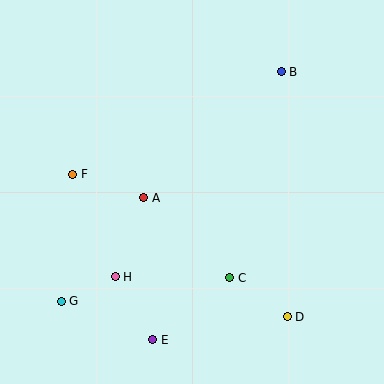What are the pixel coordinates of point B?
Point B is at (281, 72).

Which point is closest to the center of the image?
Point A at (144, 198) is closest to the center.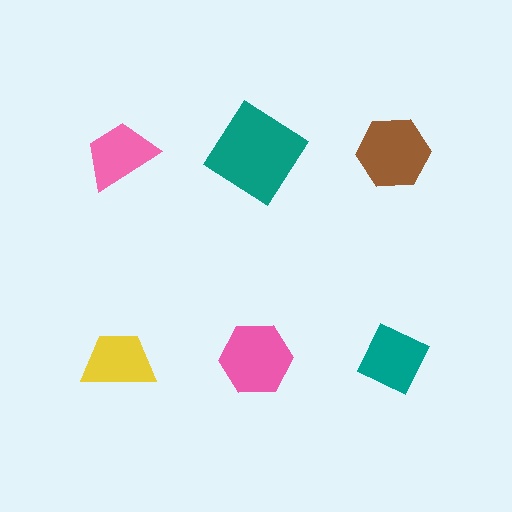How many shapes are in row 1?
3 shapes.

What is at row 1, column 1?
A pink trapezoid.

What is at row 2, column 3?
A teal diamond.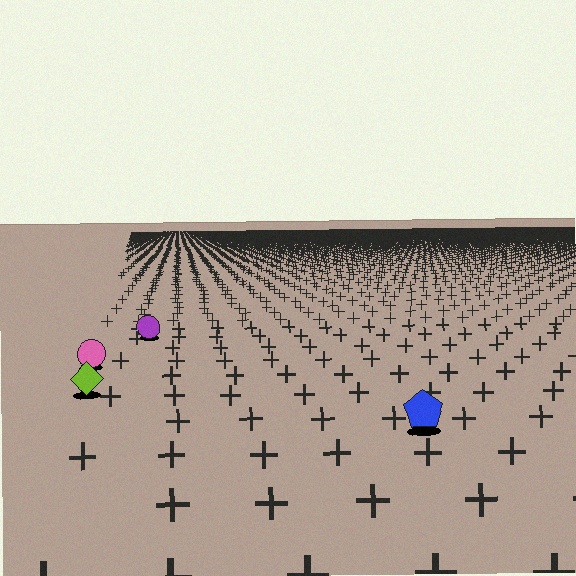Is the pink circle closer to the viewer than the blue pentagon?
No. The blue pentagon is closer — you can tell from the texture gradient: the ground texture is coarser near it.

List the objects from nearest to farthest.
From nearest to farthest: the blue pentagon, the lime diamond, the pink circle, the purple circle.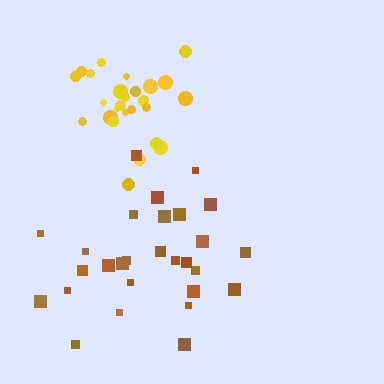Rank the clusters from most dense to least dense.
yellow, brown.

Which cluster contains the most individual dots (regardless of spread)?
Brown (28).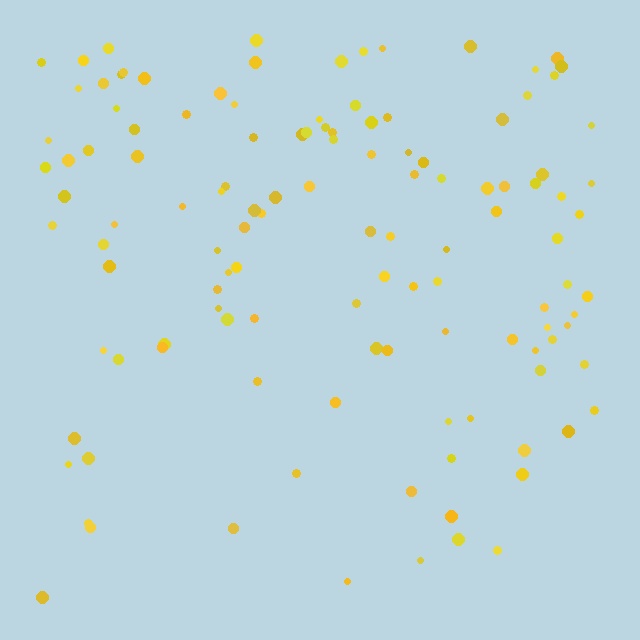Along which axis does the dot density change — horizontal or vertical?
Vertical.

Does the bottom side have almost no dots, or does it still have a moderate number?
Still a moderate number, just noticeably fewer than the top.